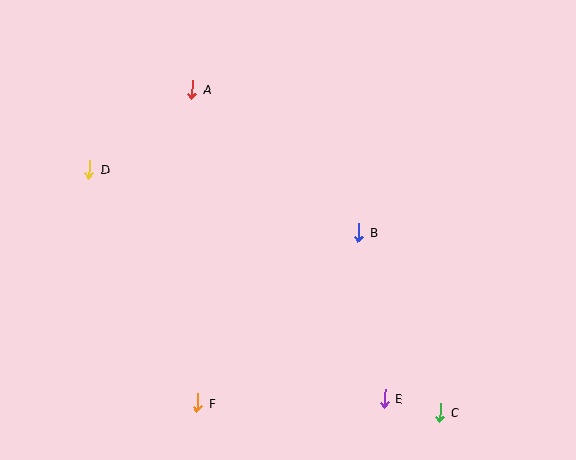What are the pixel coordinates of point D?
Point D is at (90, 170).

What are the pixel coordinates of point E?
Point E is at (384, 399).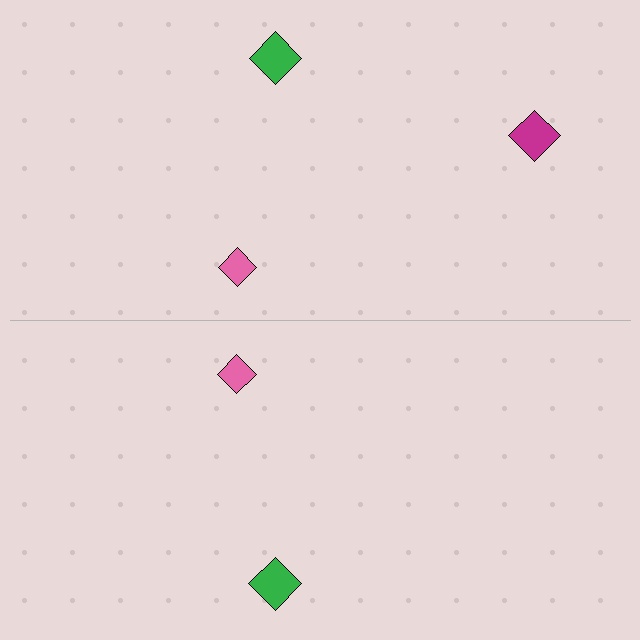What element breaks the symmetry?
A magenta diamond is missing from the bottom side.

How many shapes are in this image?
There are 5 shapes in this image.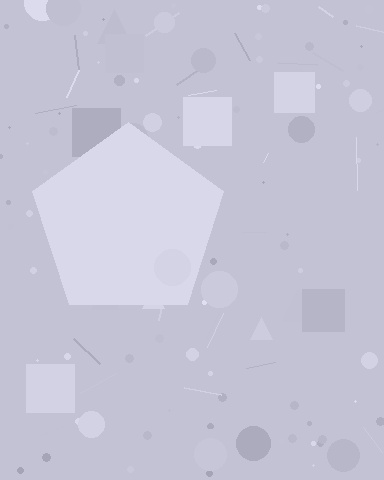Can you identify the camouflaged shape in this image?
The camouflaged shape is a pentagon.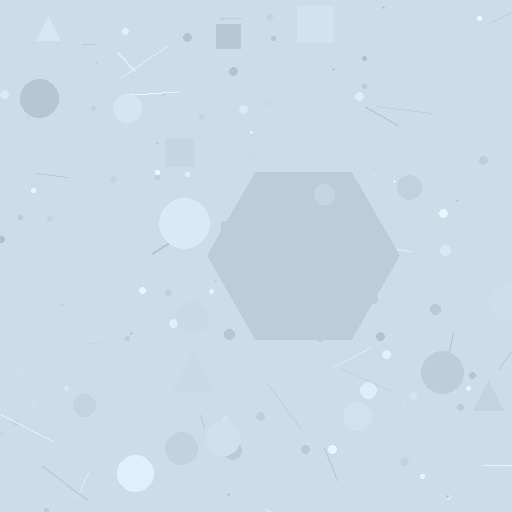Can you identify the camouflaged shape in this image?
The camouflaged shape is a hexagon.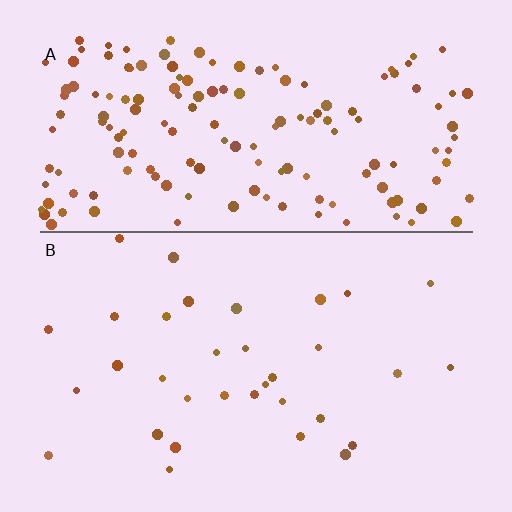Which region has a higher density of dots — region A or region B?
A (the top).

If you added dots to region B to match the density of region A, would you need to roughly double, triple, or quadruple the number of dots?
Approximately quadruple.